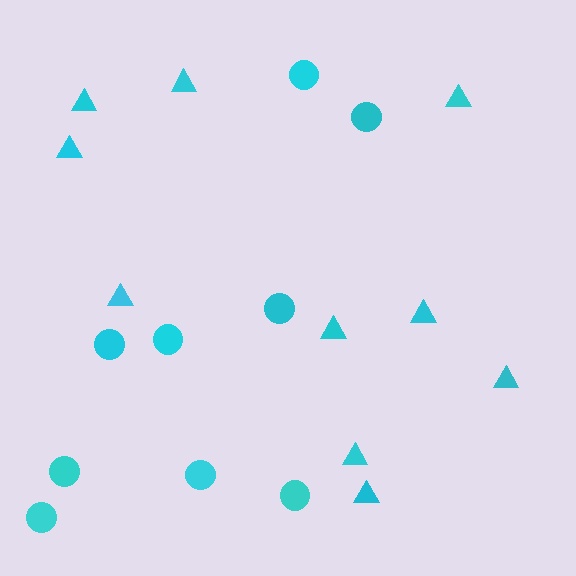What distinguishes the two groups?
There are 2 groups: one group of triangles (10) and one group of circles (9).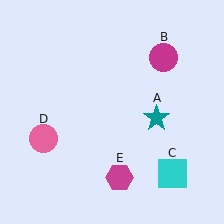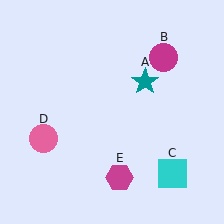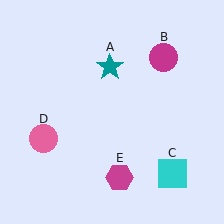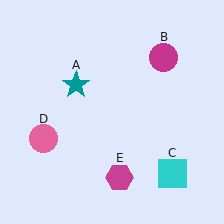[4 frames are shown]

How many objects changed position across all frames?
1 object changed position: teal star (object A).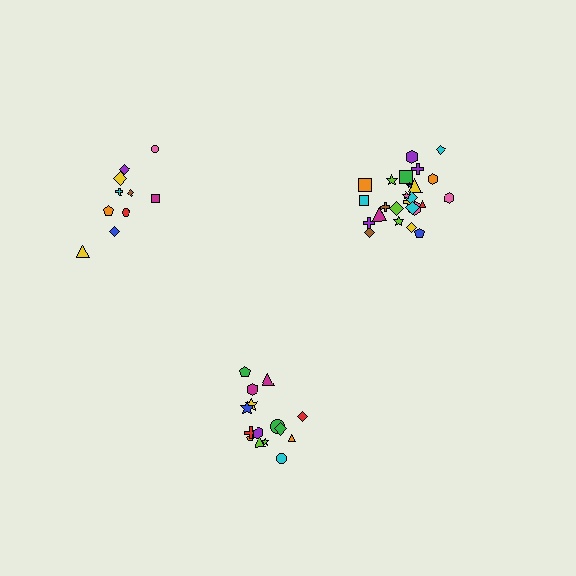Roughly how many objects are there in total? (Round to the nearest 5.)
Roughly 50 objects in total.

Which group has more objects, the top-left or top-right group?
The top-right group.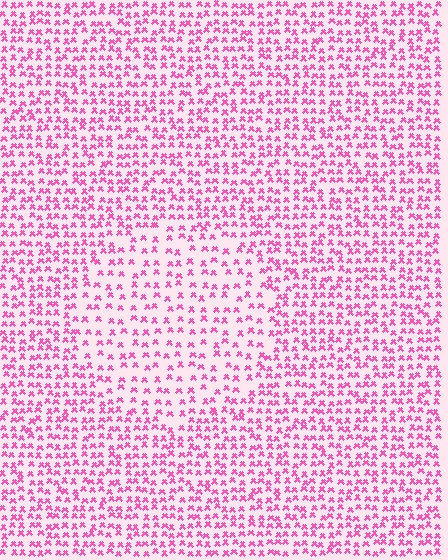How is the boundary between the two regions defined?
The boundary is defined by a change in element density (approximately 1.7x ratio). All elements are the same color, size, and shape.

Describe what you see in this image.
The image contains small pink elements arranged at two different densities. A circle-shaped region is visible where the elements are less densely packed than the surrounding area.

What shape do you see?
I see a circle.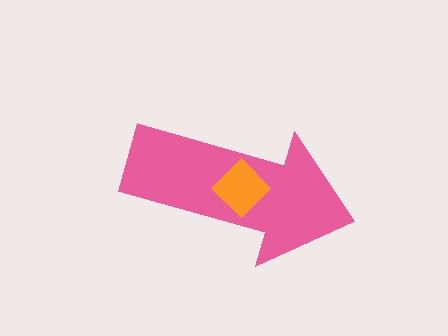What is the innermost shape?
The orange diamond.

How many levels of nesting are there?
2.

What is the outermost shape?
The pink arrow.